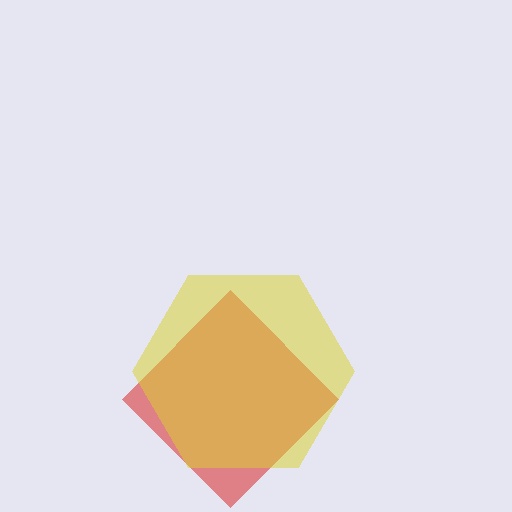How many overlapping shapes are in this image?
There are 2 overlapping shapes in the image.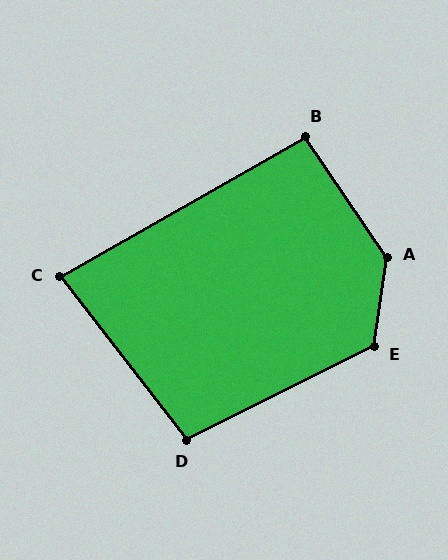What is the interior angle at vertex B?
Approximately 94 degrees (approximately right).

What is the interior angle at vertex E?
Approximately 125 degrees (obtuse).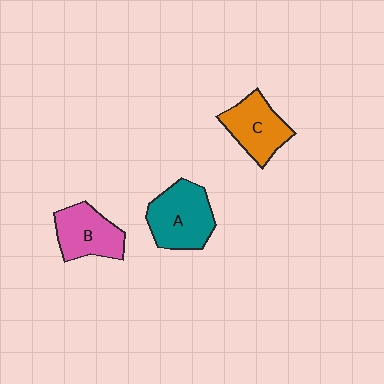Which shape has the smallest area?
Shape B (pink).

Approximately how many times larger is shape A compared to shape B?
Approximately 1.2 times.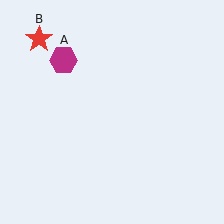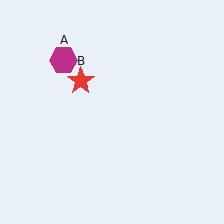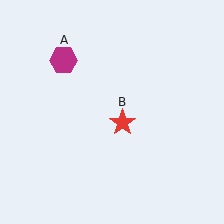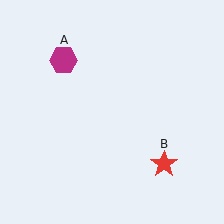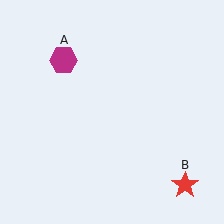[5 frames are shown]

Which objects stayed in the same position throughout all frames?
Magenta hexagon (object A) remained stationary.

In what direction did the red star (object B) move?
The red star (object B) moved down and to the right.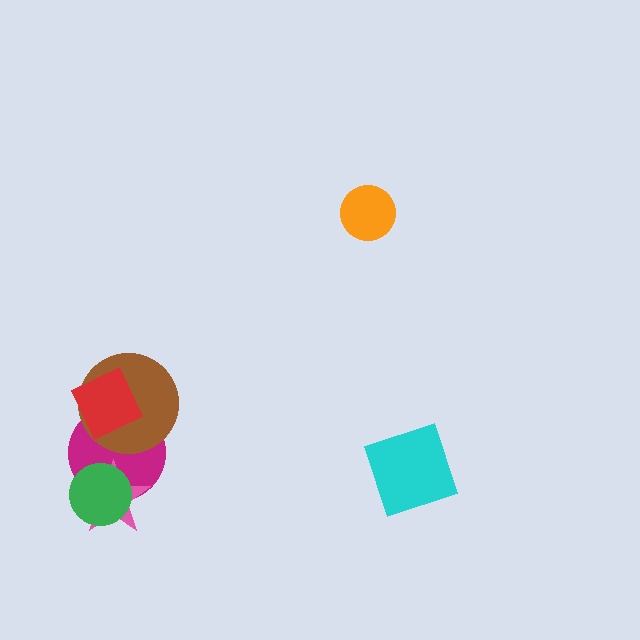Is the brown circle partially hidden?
Yes, it is partially covered by another shape.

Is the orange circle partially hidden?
No, no other shape covers it.